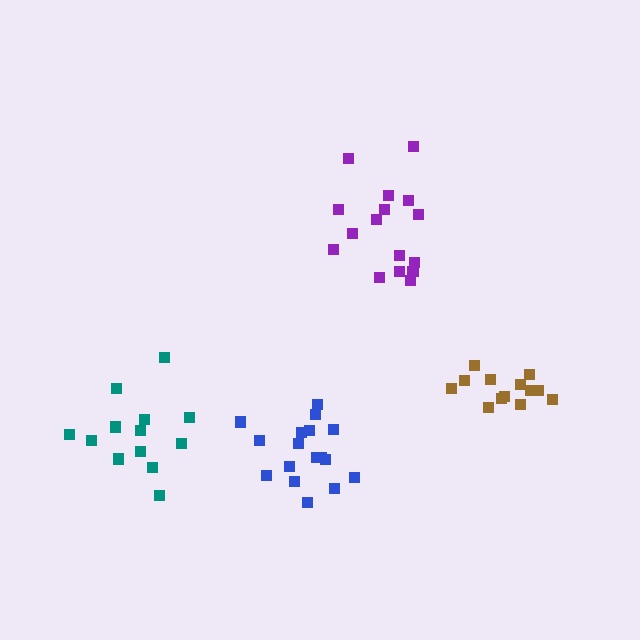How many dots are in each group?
Group 1: 16 dots, Group 2: 13 dots, Group 3: 17 dots, Group 4: 13 dots (59 total).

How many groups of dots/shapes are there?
There are 4 groups.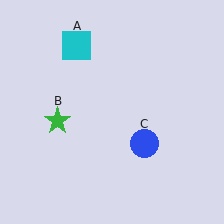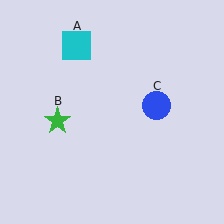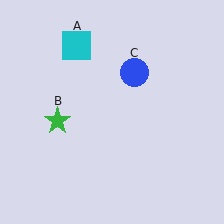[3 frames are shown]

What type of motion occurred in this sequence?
The blue circle (object C) rotated counterclockwise around the center of the scene.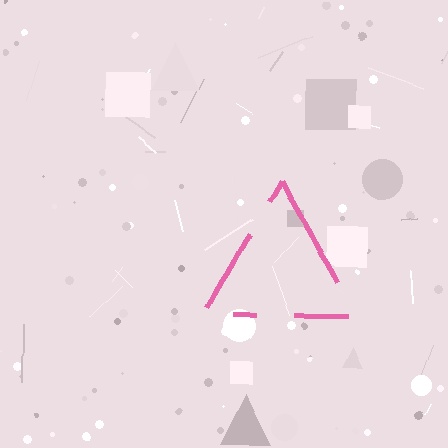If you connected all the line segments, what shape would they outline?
They would outline a triangle.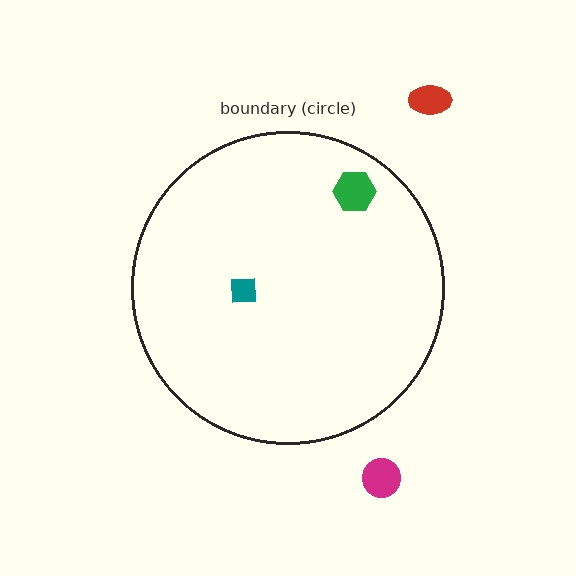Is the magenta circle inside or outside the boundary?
Outside.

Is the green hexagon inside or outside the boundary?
Inside.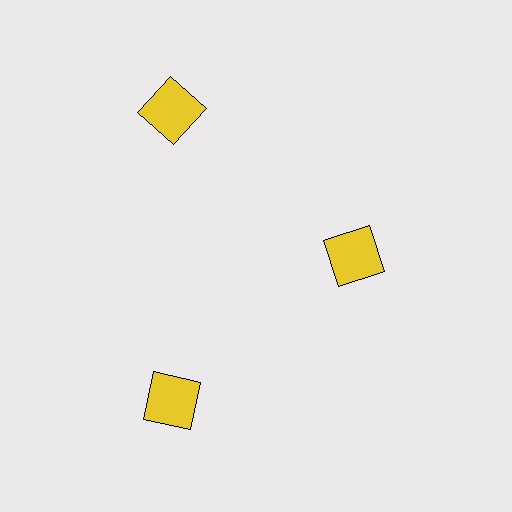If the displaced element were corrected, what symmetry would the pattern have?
It would have 3-fold rotational symmetry — the pattern would map onto itself every 120 degrees.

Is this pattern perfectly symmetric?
No. The 3 yellow squares are arranged in a ring, but one element near the 3 o'clock position is pulled inward toward the center, breaking the 3-fold rotational symmetry.